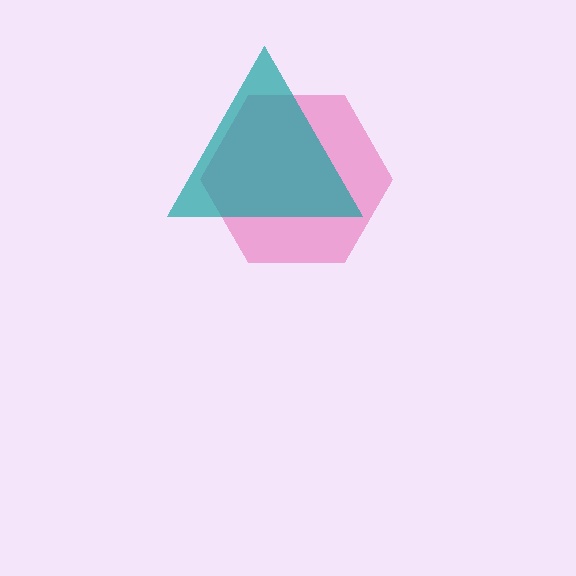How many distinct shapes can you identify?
There are 2 distinct shapes: a pink hexagon, a teal triangle.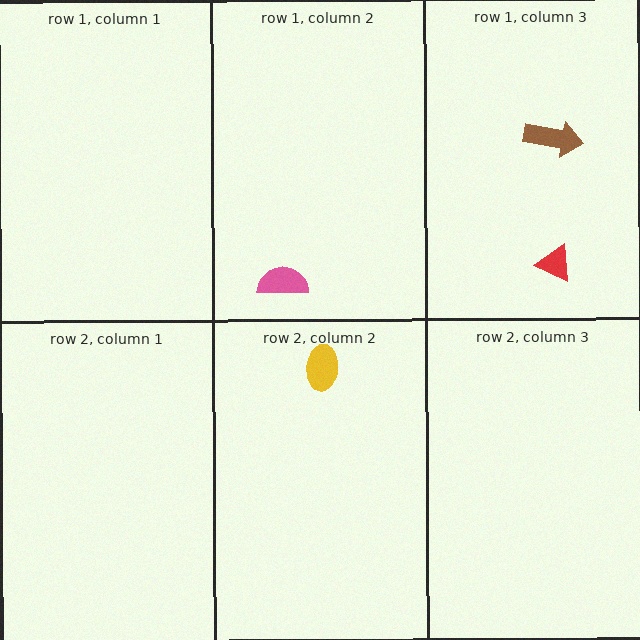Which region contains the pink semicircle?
The row 1, column 2 region.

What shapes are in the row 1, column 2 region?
The pink semicircle.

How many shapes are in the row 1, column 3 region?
2.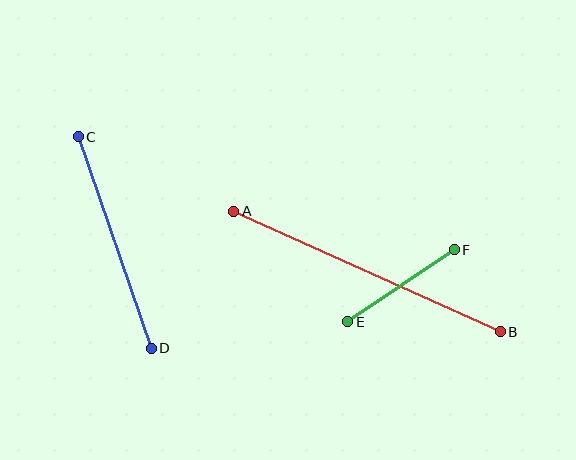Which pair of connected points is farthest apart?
Points A and B are farthest apart.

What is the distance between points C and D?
The distance is approximately 223 pixels.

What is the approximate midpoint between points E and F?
The midpoint is at approximately (401, 286) pixels.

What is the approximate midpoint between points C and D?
The midpoint is at approximately (115, 242) pixels.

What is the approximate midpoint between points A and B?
The midpoint is at approximately (367, 272) pixels.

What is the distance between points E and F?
The distance is approximately 129 pixels.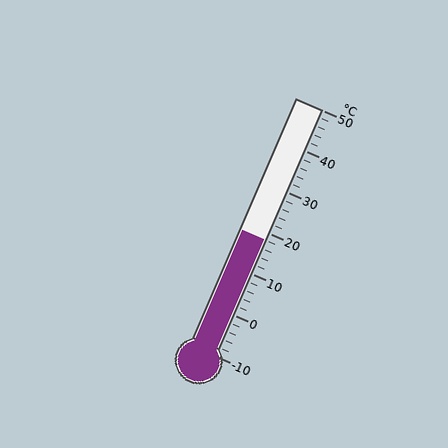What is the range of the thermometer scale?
The thermometer scale ranges from -10°C to 50°C.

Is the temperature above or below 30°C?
The temperature is below 30°C.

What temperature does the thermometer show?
The thermometer shows approximately 18°C.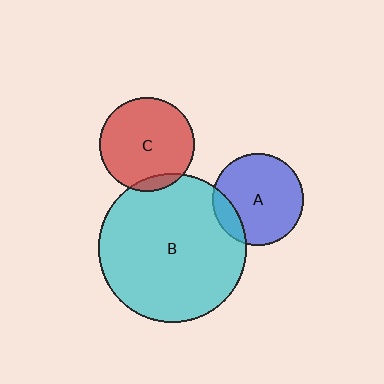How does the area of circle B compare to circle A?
Approximately 2.6 times.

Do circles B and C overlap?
Yes.